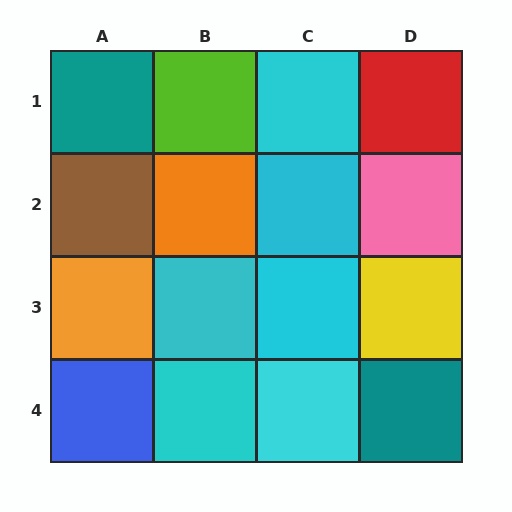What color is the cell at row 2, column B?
Orange.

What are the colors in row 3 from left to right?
Orange, cyan, cyan, yellow.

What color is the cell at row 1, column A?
Teal.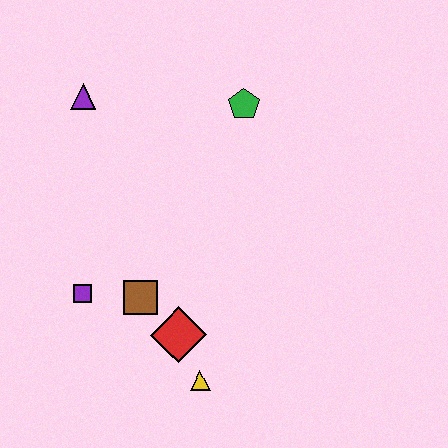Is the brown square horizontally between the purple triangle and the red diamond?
Yes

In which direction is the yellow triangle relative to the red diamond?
The yellow triangle is below the red diamond.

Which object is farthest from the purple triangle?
The yellow triangle is farthest from the purple triangle.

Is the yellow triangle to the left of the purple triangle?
No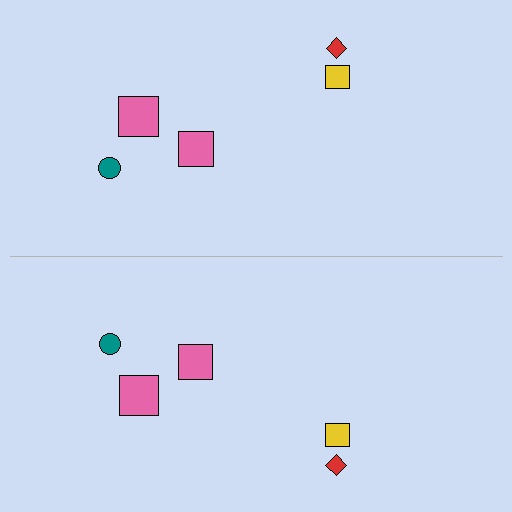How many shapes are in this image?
There are 10 shapes in this image.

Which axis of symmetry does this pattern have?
The pattern has a horizontal axis of symmetry running through the center of the image.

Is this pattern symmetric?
Yes, this pattern has bilateral (reflection) symmetry.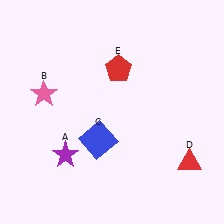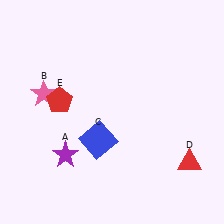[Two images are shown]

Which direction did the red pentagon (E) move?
The red pentagon (E) moved left.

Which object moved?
The red pentagon (E) moved left.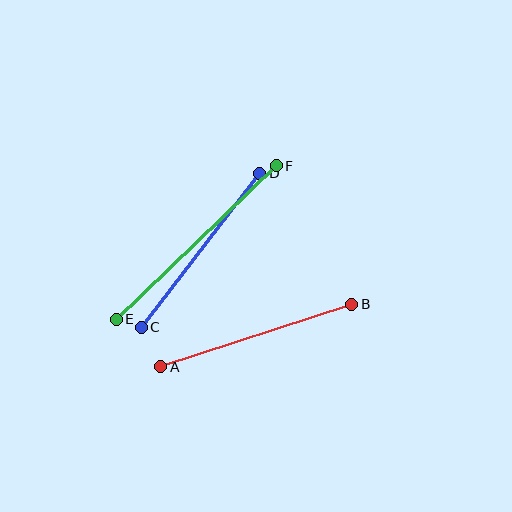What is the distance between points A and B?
The distance is approximately 201 pixels.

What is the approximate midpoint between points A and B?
The midpoint is at approximately (256, 335) pixels.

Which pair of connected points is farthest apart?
Points E and F are farthest apart.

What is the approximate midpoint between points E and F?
The midpoint is at approximately (196, 242) pixels.